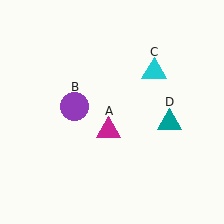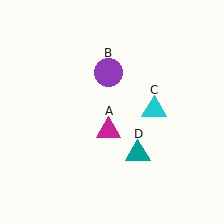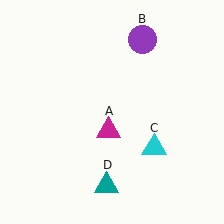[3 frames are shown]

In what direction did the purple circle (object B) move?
The purple circle (object B) moved up and to the right.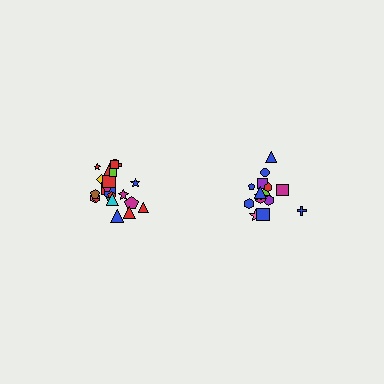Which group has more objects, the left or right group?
The left group.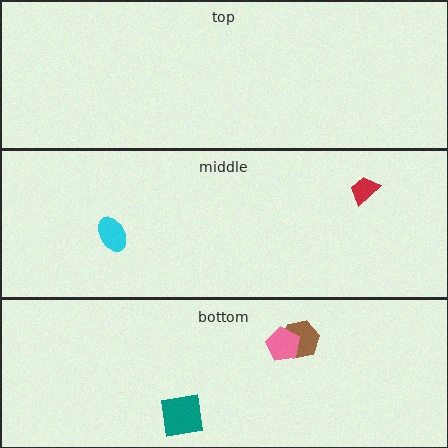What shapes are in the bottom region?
The teal square, the brown hexagon, the pink pentagon.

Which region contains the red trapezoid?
The middle region.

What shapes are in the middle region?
The cyan ellipse, the red trapezoid.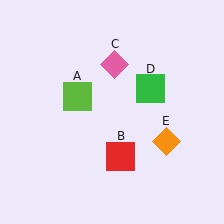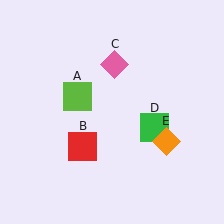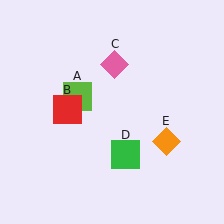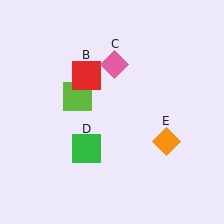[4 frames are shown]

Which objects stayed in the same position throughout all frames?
Lime square (object A) and pink diamond (object C) and orange diamond (object E) remained stationary.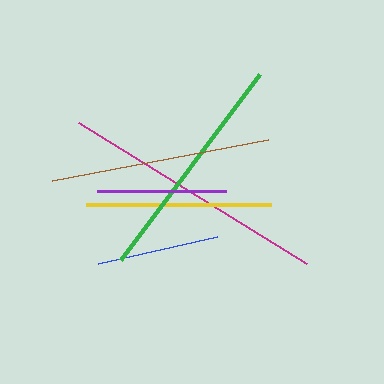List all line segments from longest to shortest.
From longest to shortest: magenta, green, brown, yellow, purple, blue.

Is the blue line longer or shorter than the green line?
The green line is longer than the blue line.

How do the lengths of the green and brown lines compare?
The green and brown lines are approximately the same length.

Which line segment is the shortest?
The blue line is the shortest at approximately 122 pixels.